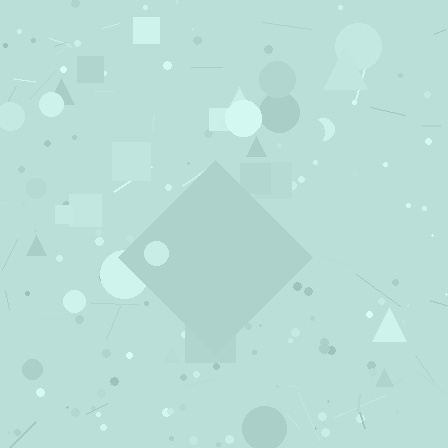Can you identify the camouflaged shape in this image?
The camouflaged shape is a diamond.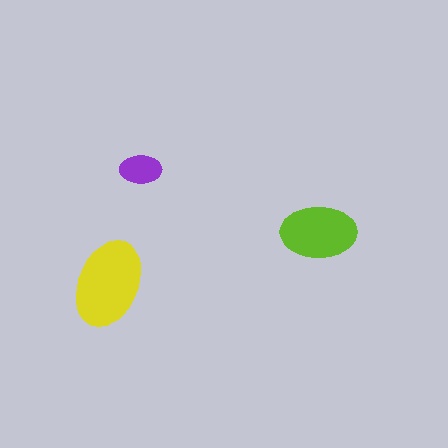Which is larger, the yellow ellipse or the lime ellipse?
The yellow one.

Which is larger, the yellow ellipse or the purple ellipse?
The yellow one.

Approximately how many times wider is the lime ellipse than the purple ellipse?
About 2 times wider.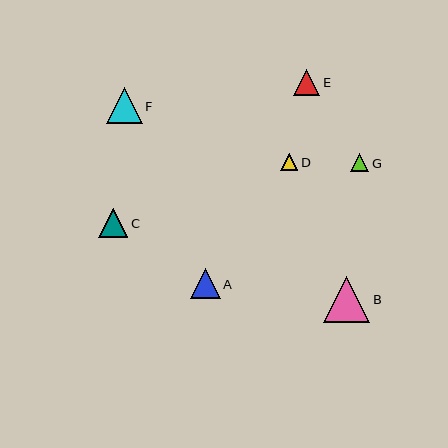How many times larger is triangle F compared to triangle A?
Triangle F is approximately 1.2 times the size of triangle A.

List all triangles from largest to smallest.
From largest to smallest: B, F, A, C, E, G, D.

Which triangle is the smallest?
Triangle D is the smallest with a size of approximately 17 pixels.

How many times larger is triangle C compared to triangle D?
Triangle C is approximately 1.7 times the size of triangle D.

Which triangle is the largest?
Triangle B is the largest with a size of approximately 46 pixels.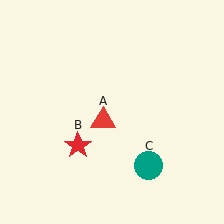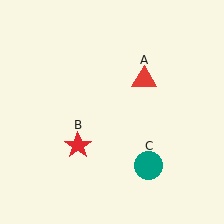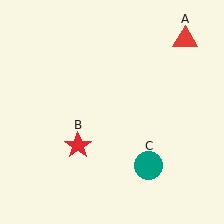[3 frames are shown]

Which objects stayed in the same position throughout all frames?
Red star (object B) and teal circle (object C) remained stationary.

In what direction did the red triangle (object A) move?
The red triangle (object A) moved up and to the right.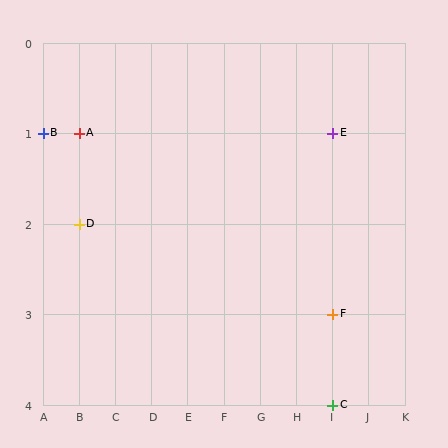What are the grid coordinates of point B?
Point B is at grid coordinates (A, 1).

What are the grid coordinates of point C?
Point C is at grid coordinates (I, 4).